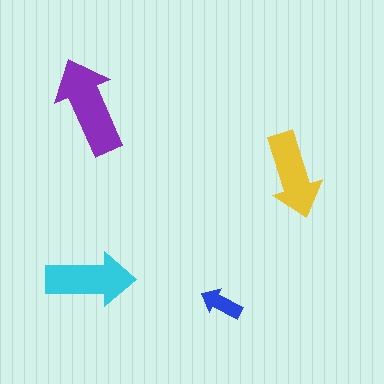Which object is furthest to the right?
The yellow arrow is rightmost.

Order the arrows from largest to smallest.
the purple one, the cyan one, the yellow one, the blue one.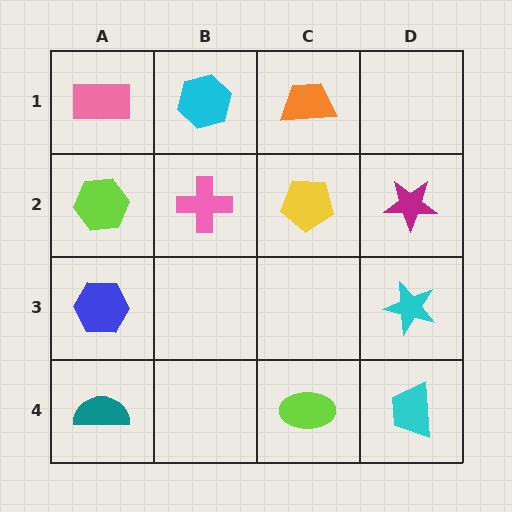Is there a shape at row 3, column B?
No, that cell is empty.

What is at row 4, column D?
A cyan trapezoid.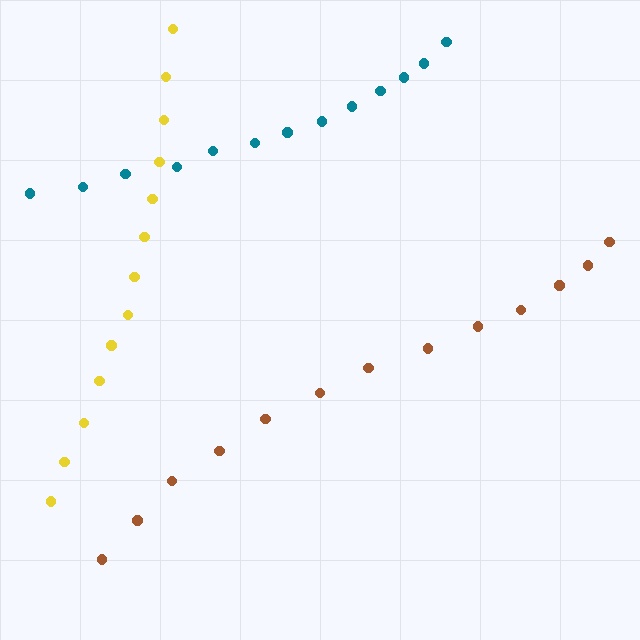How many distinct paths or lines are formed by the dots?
There are 3 distinct paths.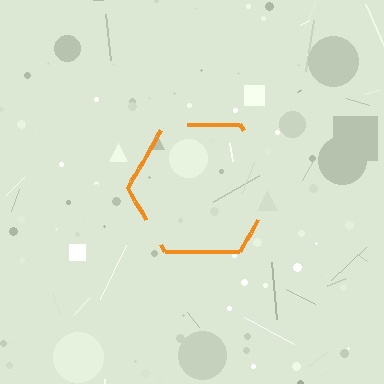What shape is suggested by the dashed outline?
The dashed outline suggests a hexagon.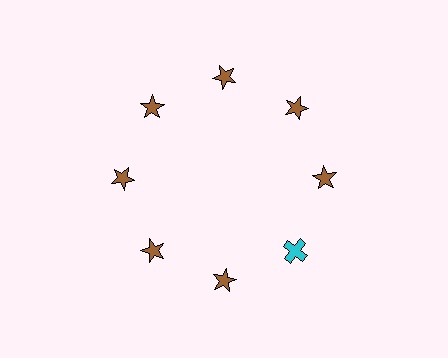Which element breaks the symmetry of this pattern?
The cyan cross at roughly the 4 o'clock position breaks the symmetry. All other shapes are brown stars.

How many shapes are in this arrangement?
There are 8 shapes arranged in a ring pattern.